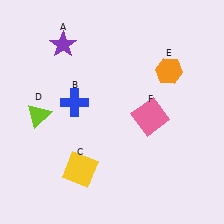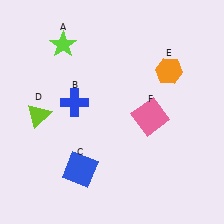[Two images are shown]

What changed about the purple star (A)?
In Image 1, A is purple. In Image 2, it changed to lime.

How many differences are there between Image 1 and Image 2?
There are 2 differences between the two images.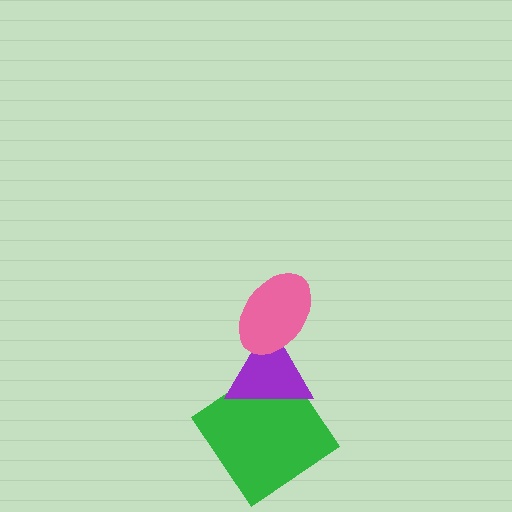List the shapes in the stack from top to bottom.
From top to bottom: the pink ellipse, the purple triangle, the green diamond.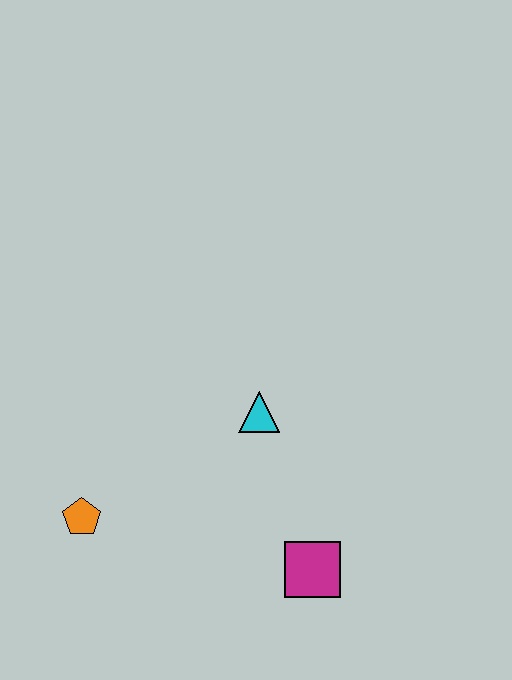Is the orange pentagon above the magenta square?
Yes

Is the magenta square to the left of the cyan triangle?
No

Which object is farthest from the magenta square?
The orange pentagon is farthest from the magenta square.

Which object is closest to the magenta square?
The cyan triangle is closest to the magenta square.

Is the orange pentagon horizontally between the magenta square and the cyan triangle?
No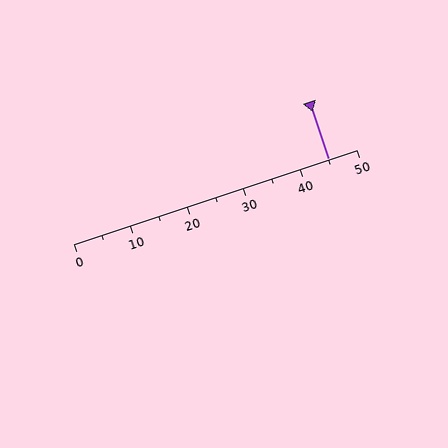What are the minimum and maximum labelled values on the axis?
The axis runs from 0 to 50.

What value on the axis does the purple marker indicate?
The marker indicates approximately 45.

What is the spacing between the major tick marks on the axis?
The major ticks are spaced 10 apart.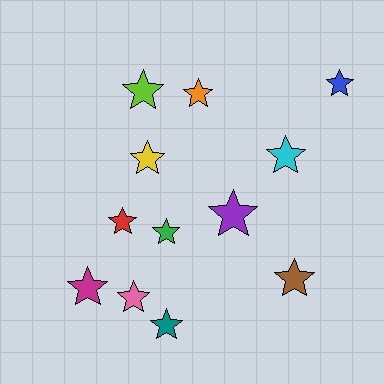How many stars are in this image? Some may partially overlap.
There are 12 stars.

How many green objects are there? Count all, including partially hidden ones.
There is 1 green object.